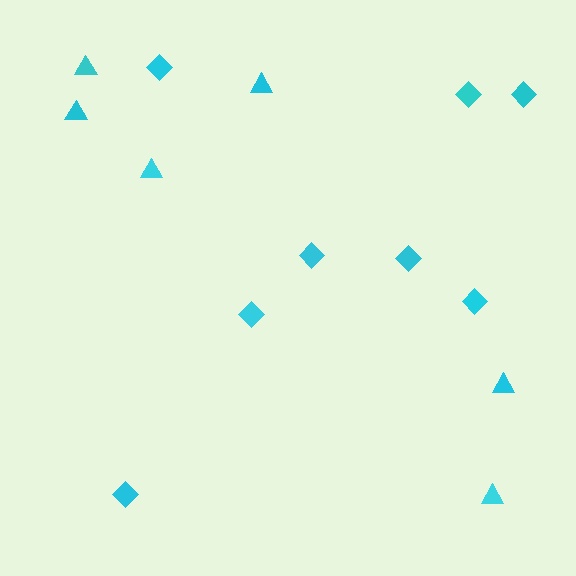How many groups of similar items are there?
There are 2 groups: one group of diamonds (8) and one group of triangles (6).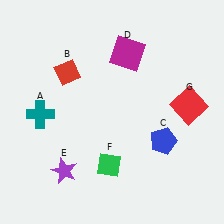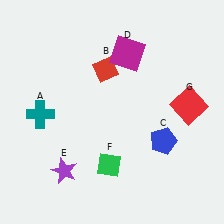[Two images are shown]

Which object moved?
The red diamond (B) moved right.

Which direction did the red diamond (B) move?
The red diamond (B) moved right.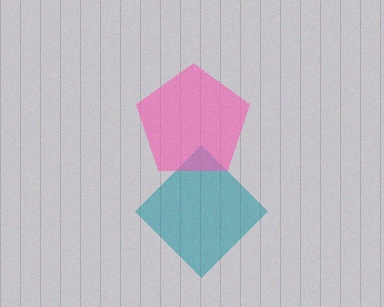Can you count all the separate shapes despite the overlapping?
Yes, there are 2 separate shapes.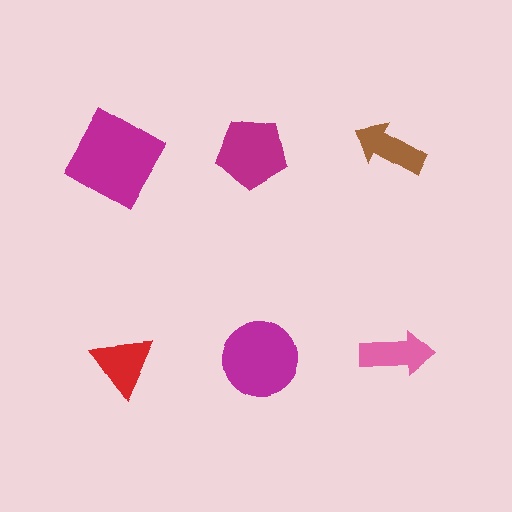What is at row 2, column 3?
A pink arrow.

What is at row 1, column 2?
A magenta pentagon.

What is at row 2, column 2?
A magenta circle.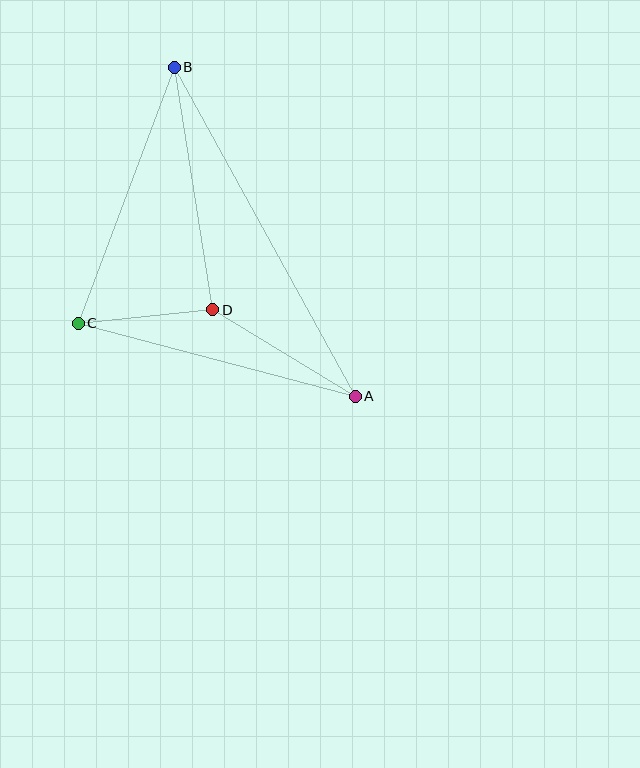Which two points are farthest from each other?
Points A and B are farthest from each other.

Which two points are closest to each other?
Points C and D are closest to each other.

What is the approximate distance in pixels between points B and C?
The distance between B and C is approximately 273 pixels.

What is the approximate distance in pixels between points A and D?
The distance between A and D is approximately 167 pixels.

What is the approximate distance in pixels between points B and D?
The distance between B and D is approximately 245 pixels.